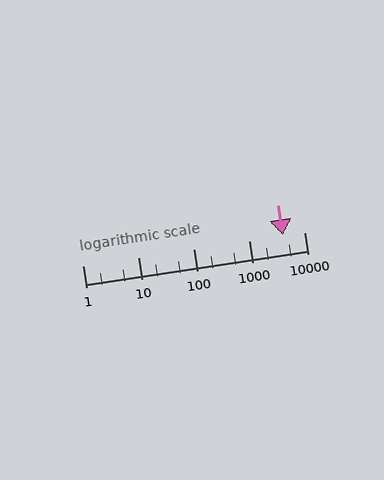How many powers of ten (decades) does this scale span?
The scale spans 4 decades, from 1 to 10000.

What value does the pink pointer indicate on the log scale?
The pointer indicates approximately 4100.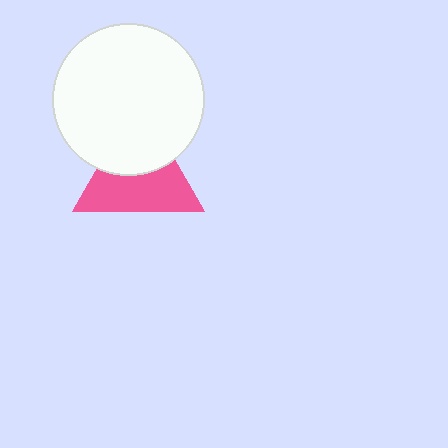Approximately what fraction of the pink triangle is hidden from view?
Roughly 43% of the pink triangle is hidden behind the white circle.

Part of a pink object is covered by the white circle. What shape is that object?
It is a triangle.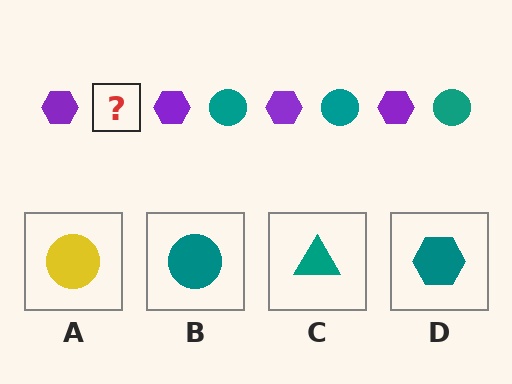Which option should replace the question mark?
Option B.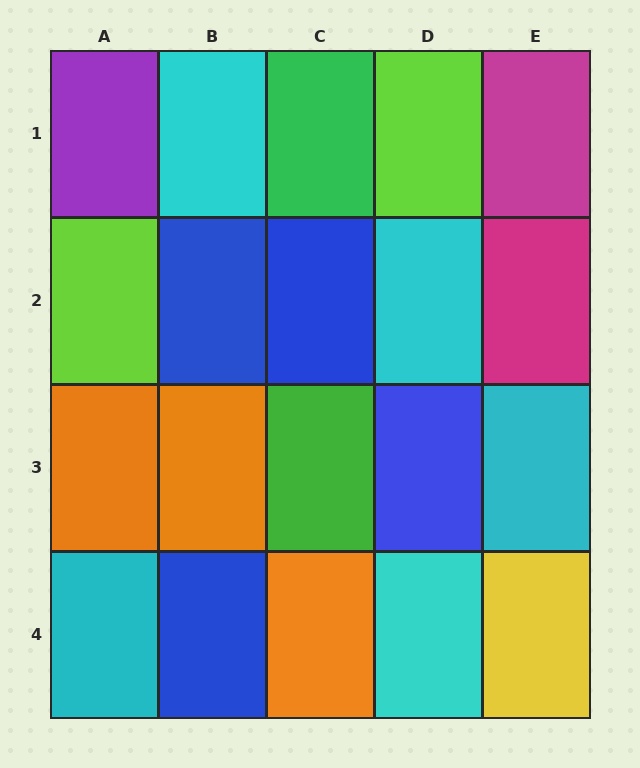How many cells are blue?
4 cells are blue.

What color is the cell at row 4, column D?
Cyan.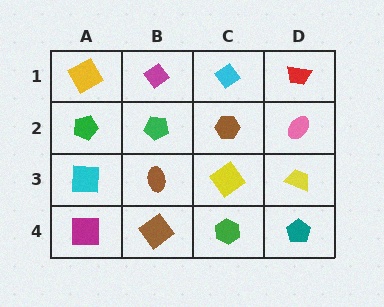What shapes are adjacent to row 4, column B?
A brown ellipse (row 3, column B), a magenta square (row 4, column A), a green hexagon (row 4, column C).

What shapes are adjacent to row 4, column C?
A yellow diamond (row 3, column C), a brown diamond (row 4, column B), a teal pentagon (row 4, column D).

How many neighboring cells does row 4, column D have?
2.